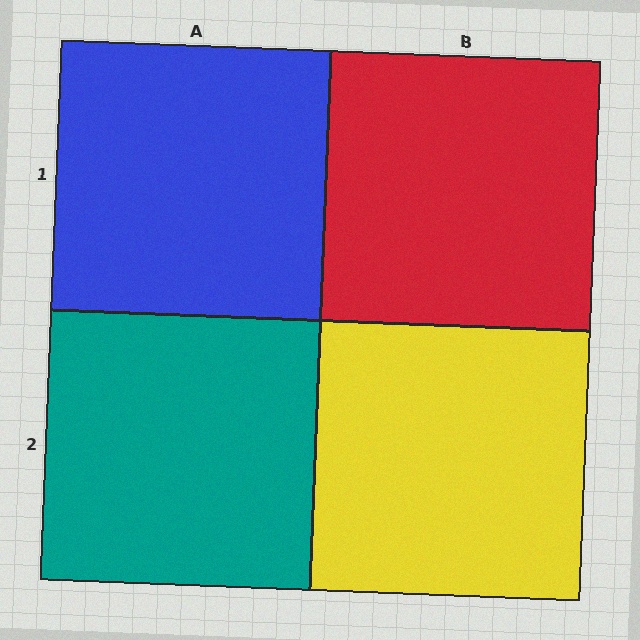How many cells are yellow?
1 cell is yellow.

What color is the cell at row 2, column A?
Teal.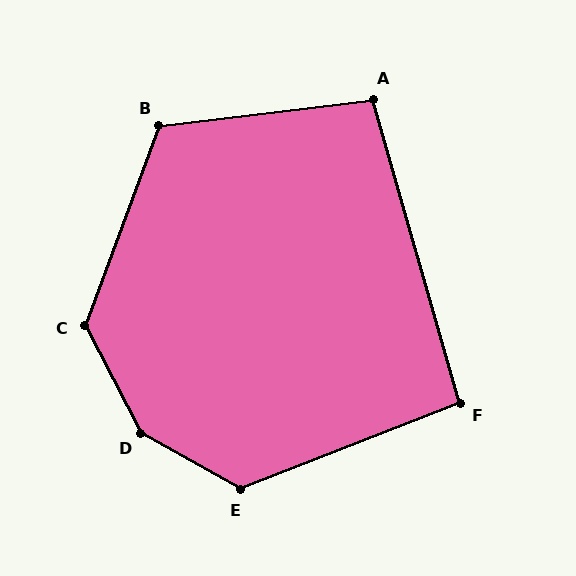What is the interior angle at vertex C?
Approximately 132 degrees (obtuse).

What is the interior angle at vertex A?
Approximately 99 degrees (obtuse).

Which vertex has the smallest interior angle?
F, at approximately 96 degrees.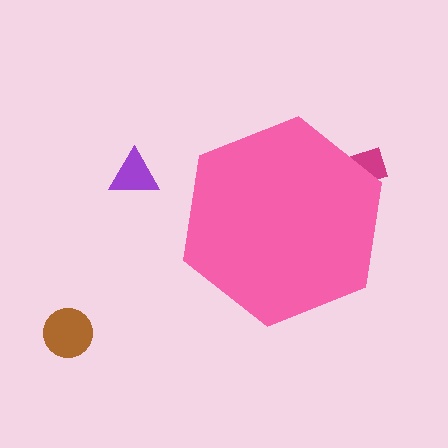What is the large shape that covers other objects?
A pink hexagon.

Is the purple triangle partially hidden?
No, the purple triangle is fully visible.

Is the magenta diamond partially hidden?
Yes, the magenta diamond is partially hidden behind the pink hexagon.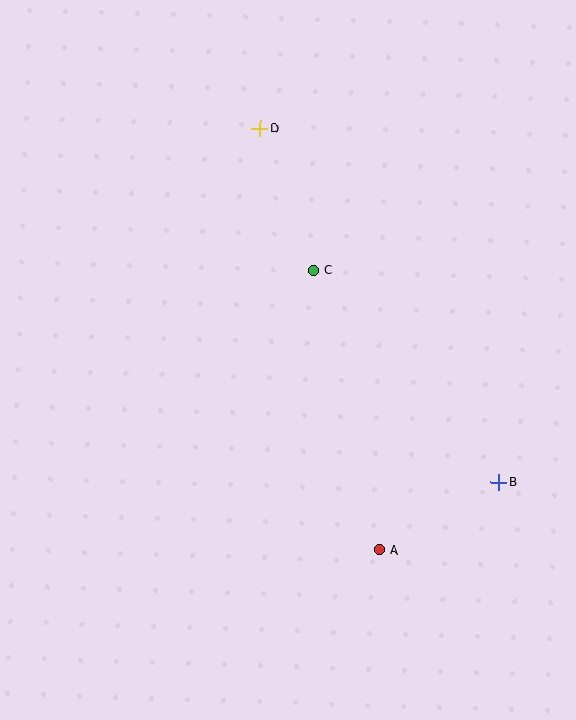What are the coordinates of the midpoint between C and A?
The midpoint between C and A is at (347, 410).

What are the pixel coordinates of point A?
Point A is at (380, 550).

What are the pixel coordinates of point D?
Point D is at (260, 128).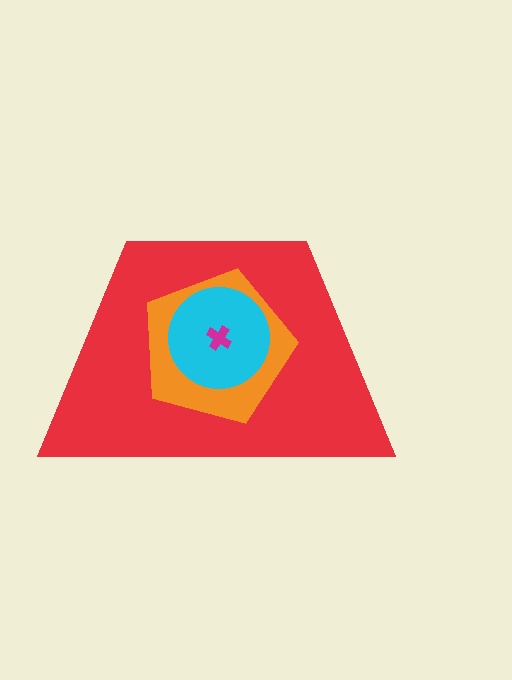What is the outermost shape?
The red trapezoid.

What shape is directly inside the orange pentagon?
The cyan circle.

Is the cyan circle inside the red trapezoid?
Yes.